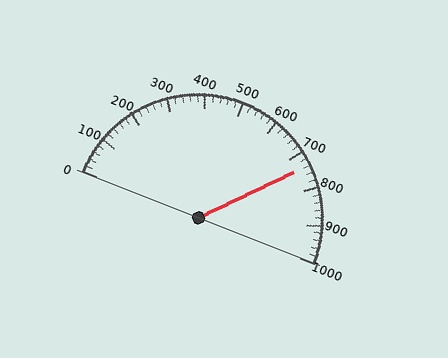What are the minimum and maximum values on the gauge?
The gauge ranges from 0 to 1000.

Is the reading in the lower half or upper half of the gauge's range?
The reading is in the upper half of the range (0 to 1000).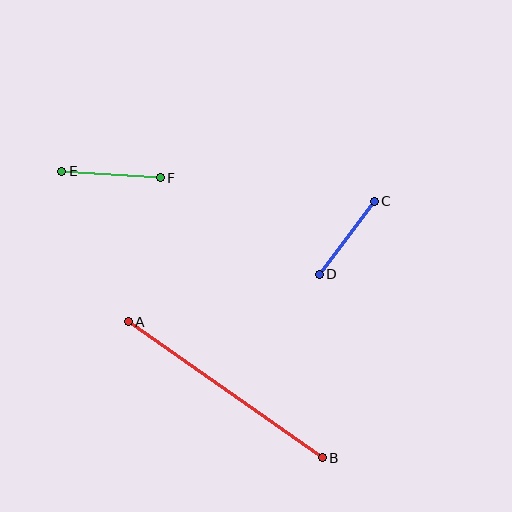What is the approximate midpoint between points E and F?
The midpoint is at approximately (111, 174) pixels.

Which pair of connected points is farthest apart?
Points A and B are farthest apart.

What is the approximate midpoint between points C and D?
The midpoint is at approximately (347, 238) pixels.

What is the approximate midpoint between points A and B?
The midpoint is at approximately (225, 390) pixels.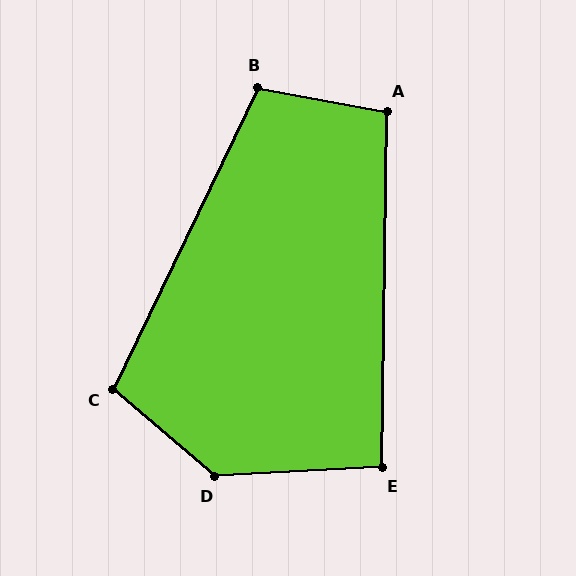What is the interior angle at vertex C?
Approximately 105 degrees (obtuse).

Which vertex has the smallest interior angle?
E, at approximately 94 degrees.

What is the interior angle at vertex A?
Approximately 100 degrees (obtuse).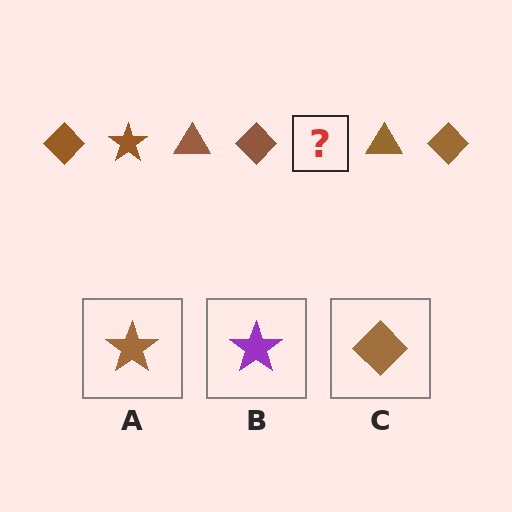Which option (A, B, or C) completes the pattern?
A.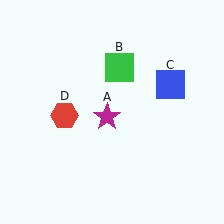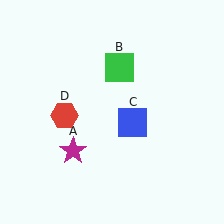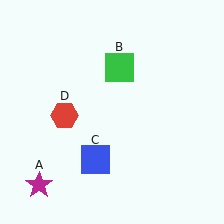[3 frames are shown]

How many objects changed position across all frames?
2 objects changed position: magenta star (object A), blue square (object C).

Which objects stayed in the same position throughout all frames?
Green square (object B) and red hexagon (object D) remained stationary.